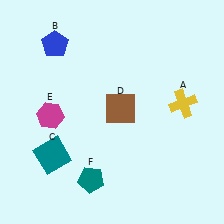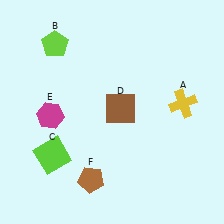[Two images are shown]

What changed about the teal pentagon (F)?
In Image 1, F is teal. In Image 2, it changed to brown.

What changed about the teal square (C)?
In Image 1, C is teal. In Image 2, it changed to lime.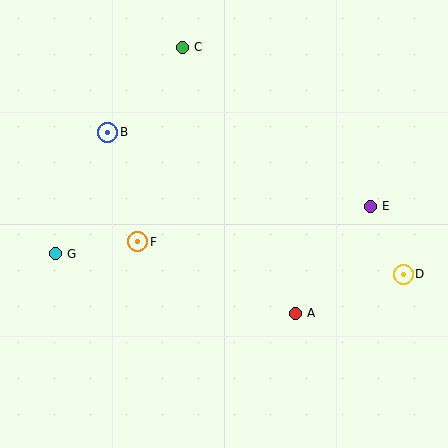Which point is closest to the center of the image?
Point F at (138, 242) is closest to the center.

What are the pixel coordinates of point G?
Point G is at (55, 254).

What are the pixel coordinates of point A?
Point A is at (295, 313).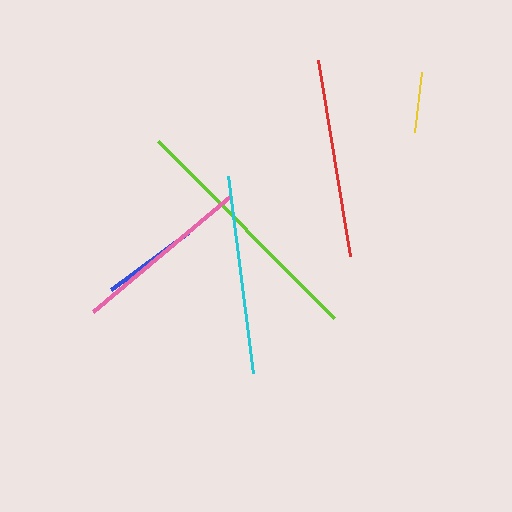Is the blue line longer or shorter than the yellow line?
The blue line is longer than the yellow line.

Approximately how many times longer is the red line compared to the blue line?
The red line is approximately 2.1 times the length of the blue line.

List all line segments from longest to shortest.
From longest to shortest: lime, red, cyan, pink, blue, yellow.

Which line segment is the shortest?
The yellow line is the shortest at approximately 60 pixels.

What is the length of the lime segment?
The lime segment is approximately 249 pixels long.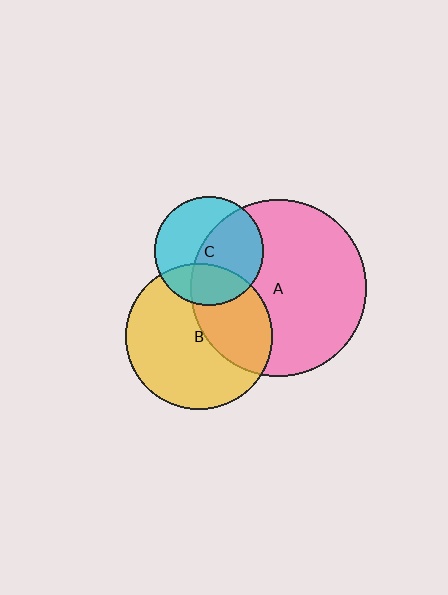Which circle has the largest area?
Circle A (pink).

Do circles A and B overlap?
Yes.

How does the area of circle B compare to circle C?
Approximately 1.8 times.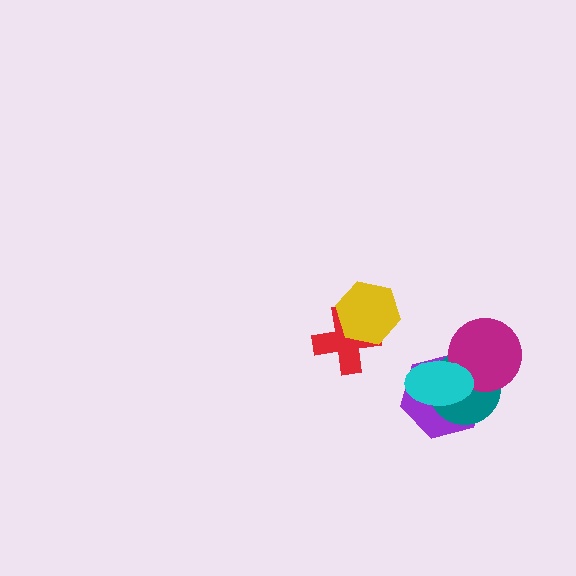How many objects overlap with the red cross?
1 object overlaps with the red cross.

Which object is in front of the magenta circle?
The cyan ellipse is in front of the magenta circle.